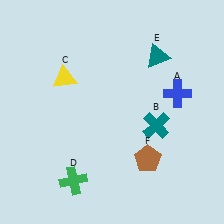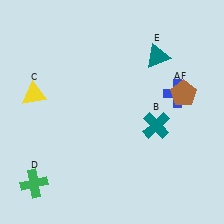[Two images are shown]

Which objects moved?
The objects that moved are: the yellow triangle (C), the green cross (D), the brown pentagon (F).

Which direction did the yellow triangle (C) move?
The yellow triangle (C) moved left.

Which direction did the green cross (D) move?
The green cross (D) moved left.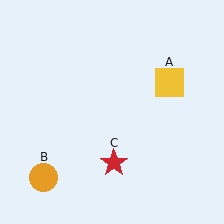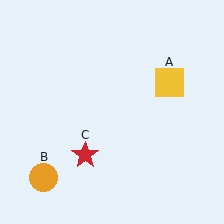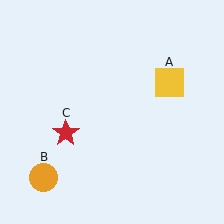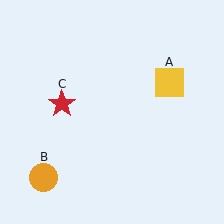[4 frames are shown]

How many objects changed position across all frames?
1 object changed position: red star (object C).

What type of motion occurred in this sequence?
The red star (object C) rotated clockwise around the center of the scene.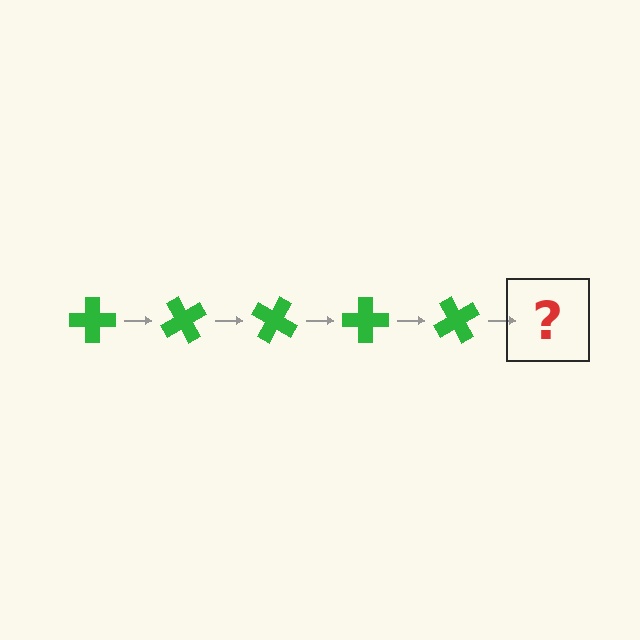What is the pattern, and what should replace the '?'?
The pattern is that the cross rotates 60 degrees each step. The '?' should be a green cross rotated 300 degrees.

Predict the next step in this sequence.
The next step is a green cross rotated 300 degrees.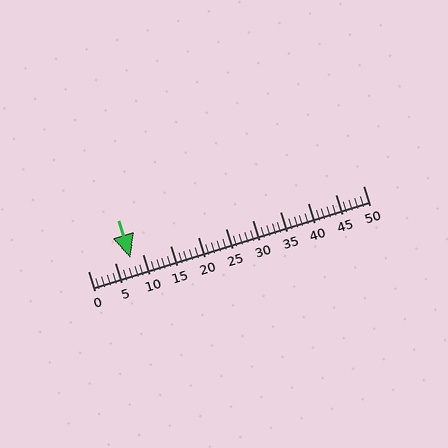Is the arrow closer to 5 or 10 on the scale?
The arrow is closer to 10.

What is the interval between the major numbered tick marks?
The major tick marks are spaced 5 units apart.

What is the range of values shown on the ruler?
The ruler shows values from 0 to 50.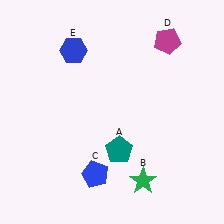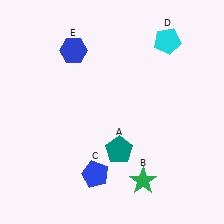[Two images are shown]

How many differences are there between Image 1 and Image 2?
There is 1 difference between the two images.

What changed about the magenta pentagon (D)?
In Image 1, D is magenta. In Image 2, it changed to cyan.